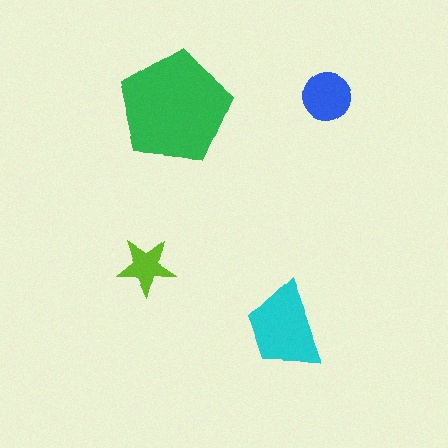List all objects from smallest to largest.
The lime star, the blue circle, the cyan trapezoid, the green pentagon.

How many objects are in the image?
There are 4 objects in the image.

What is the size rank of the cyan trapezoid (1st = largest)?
2nd.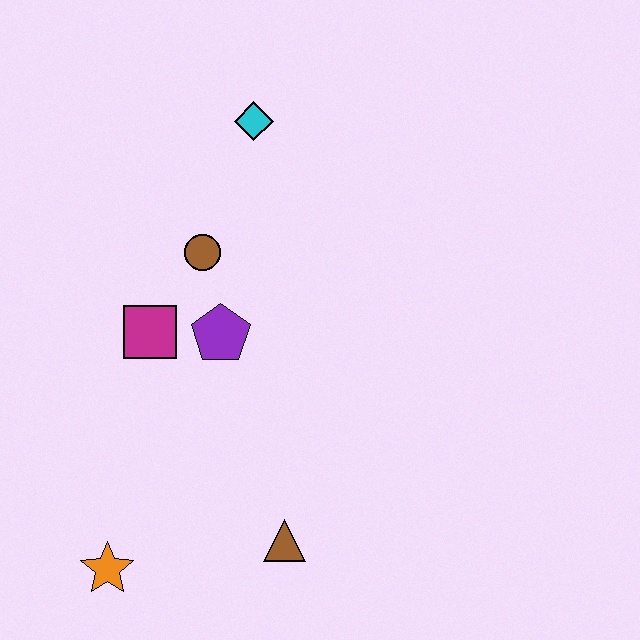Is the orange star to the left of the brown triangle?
Yes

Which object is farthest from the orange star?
The cyan diamond is farthest from the orange star.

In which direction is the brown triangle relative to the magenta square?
The brown triangle is below the magenta square.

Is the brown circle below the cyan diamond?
Yes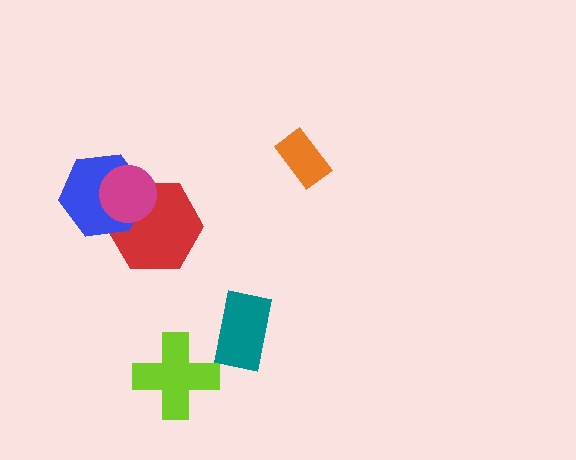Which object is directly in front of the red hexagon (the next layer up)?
The blue hexagon is directly in front of the red hexagon.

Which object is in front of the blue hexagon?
The magenta circle is in front of the blue hexagon.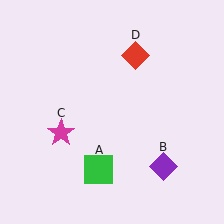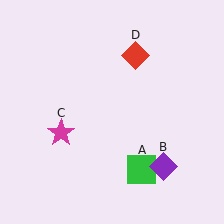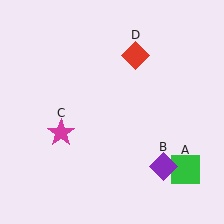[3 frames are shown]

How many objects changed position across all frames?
1 object changed position: green square (object A).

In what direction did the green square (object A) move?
The green square (object A) moved right.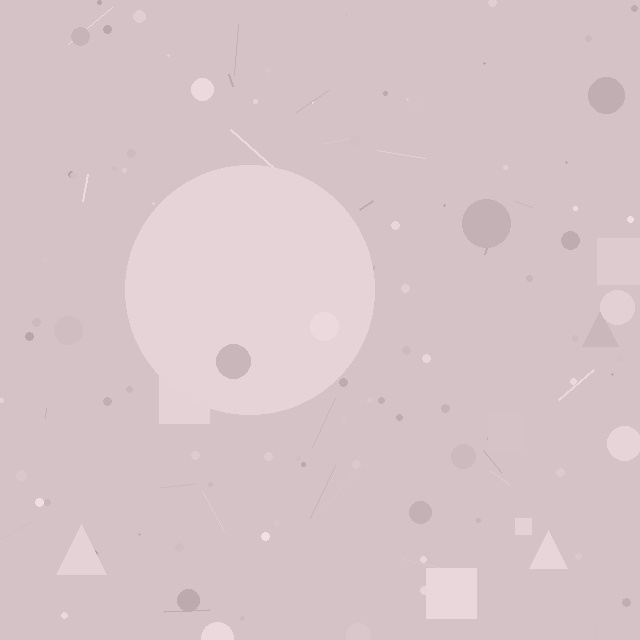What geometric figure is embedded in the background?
A circle is embedded in the background.